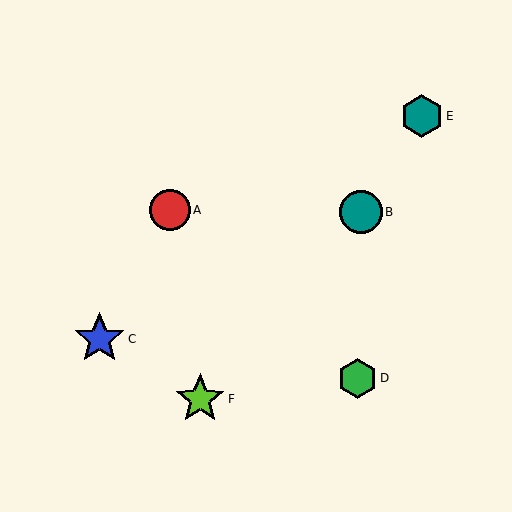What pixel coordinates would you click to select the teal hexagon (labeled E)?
Click at (422, 116) to select the teal hexagon E.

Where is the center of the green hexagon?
The center of the green hexagon is at (357, 378).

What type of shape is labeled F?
Shape F is a lime star.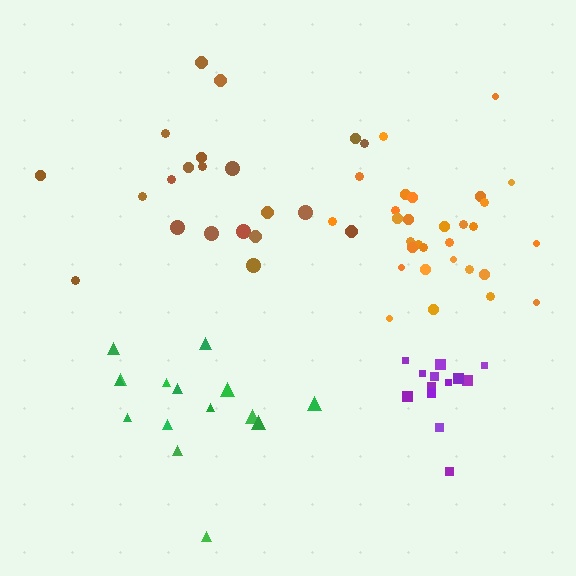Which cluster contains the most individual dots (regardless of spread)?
Orange (30).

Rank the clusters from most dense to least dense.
purple, orange, green, brown.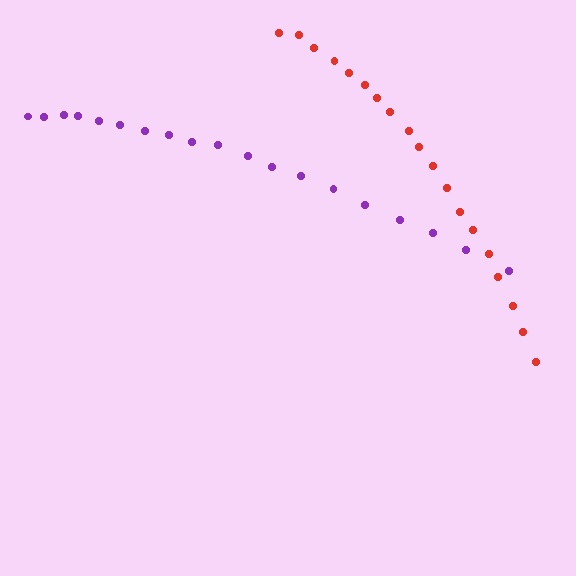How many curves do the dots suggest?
There are 2 distinct paths.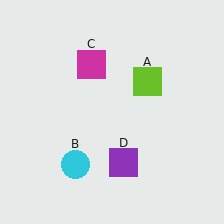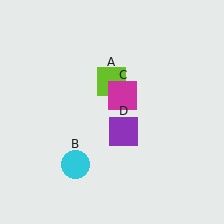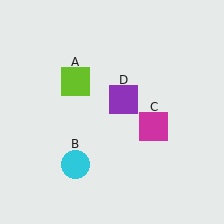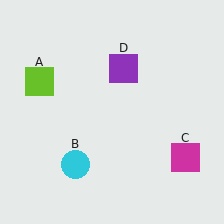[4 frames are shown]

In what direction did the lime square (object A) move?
The lime square (object A) moved left.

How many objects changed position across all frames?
3 objects changed position: lime square (object A), magenta square (object C), purple square (object D).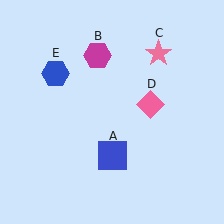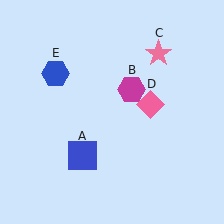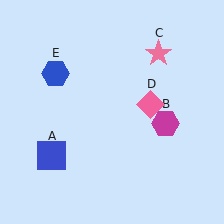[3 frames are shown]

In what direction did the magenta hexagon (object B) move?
The magenta hexagon (object B) moved down and to the right.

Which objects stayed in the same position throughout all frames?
Pink star (object C) and pink diamond (object D) and blue hexagon (object E) remained stationary.